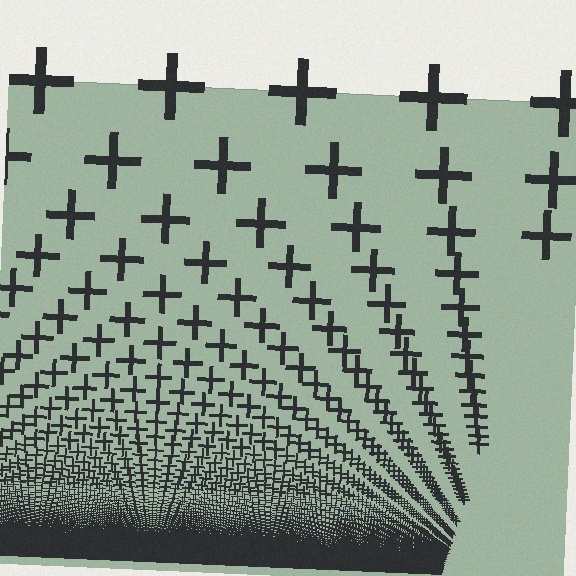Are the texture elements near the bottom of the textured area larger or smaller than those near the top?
Smaller. The gradient is inverted — elements near the bottom are smaller and denser.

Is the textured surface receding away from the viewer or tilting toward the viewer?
The surface appears to tilt toward the viewer. Texture elements get larger and sparser toward the top.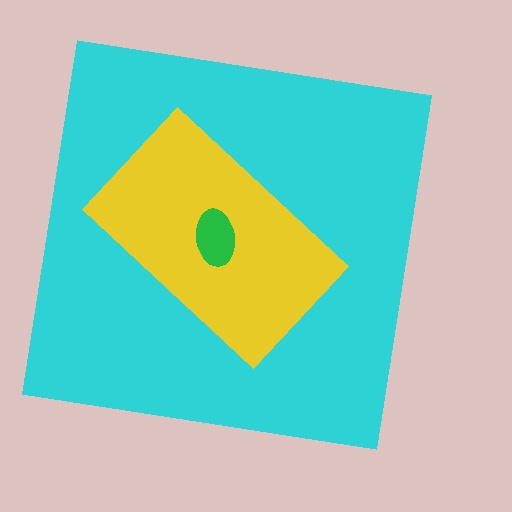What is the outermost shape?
The cyan square.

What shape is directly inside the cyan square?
The yellow rectangle.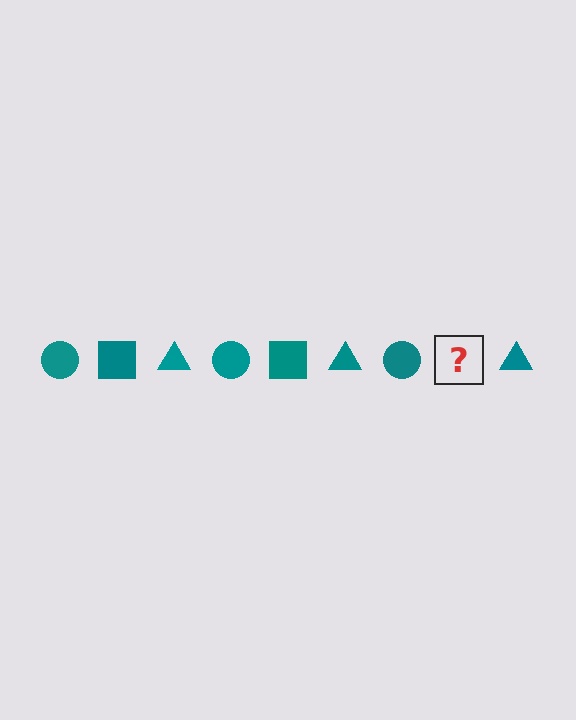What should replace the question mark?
The question mark should be replaced with a teal square.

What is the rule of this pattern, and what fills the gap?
The rule is that the pattern cycles through circle, square, triangle shapes in teal. The gap should be filled with a teal square.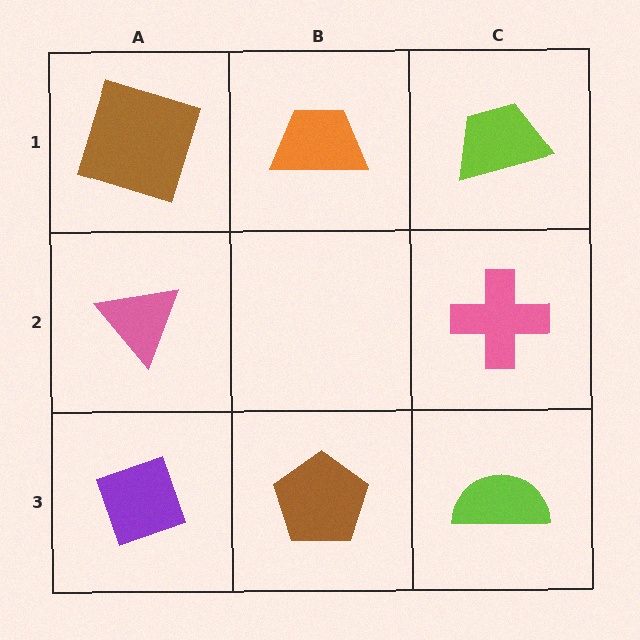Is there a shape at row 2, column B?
No, that cell is empty.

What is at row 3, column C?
A lime semicircle.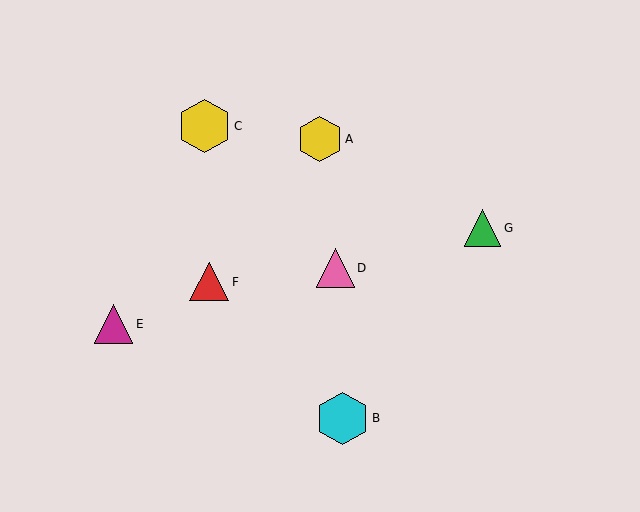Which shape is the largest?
The yellow hexagon (labeled C) is the largest.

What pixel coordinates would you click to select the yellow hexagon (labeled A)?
Click at (320, 139) to select the yellow hexagon A.